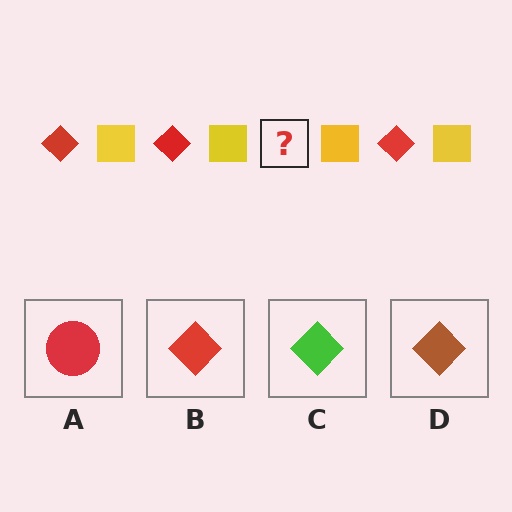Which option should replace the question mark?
Option B.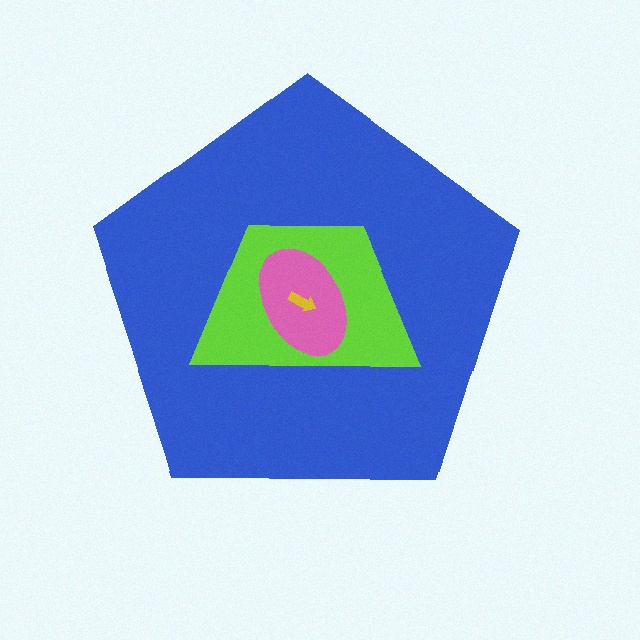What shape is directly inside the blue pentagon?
The lime trapezoid.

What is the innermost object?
The yellow arrow.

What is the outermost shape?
The blue pentagon.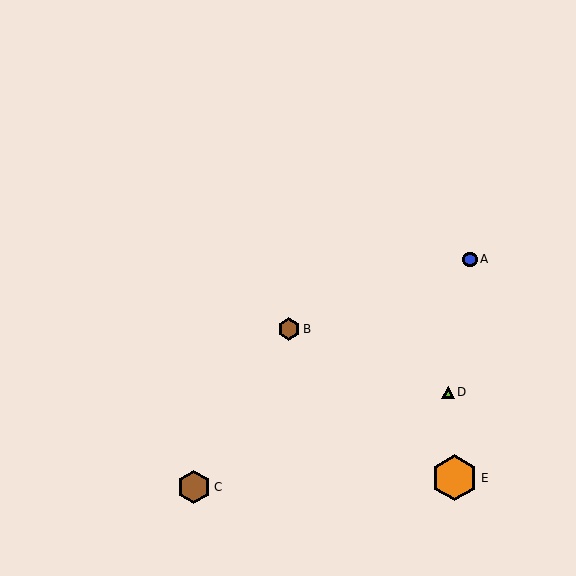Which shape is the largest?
The orange hexagon (labeled E) is the largest.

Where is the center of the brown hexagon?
The center of the brown hexagon is at (289, 329).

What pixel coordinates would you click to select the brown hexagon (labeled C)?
Click at (194, 487) to select the brown hexagon C.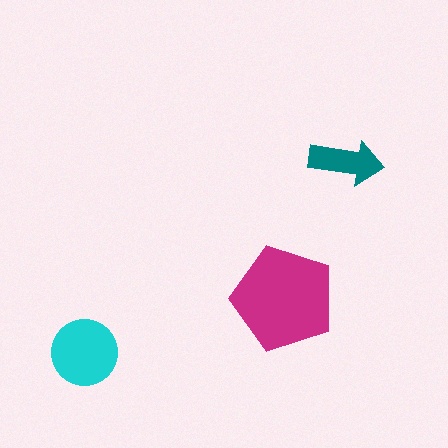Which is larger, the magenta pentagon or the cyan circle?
The magenta pentagon.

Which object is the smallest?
The teal arrow.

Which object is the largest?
The magenta pentagon.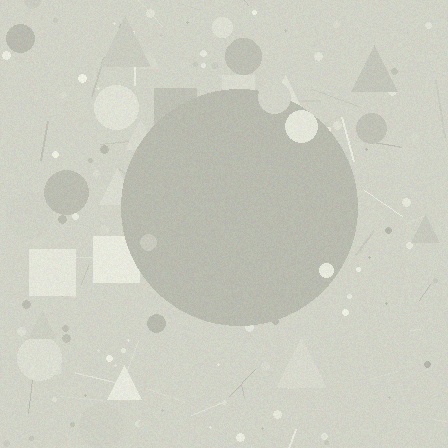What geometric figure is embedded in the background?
A circle is embedded in the background.